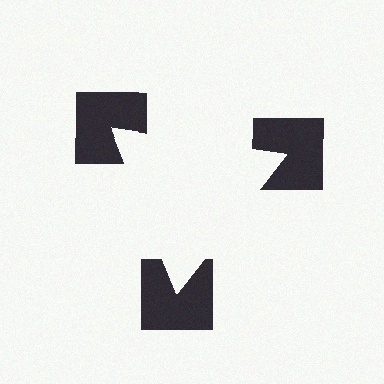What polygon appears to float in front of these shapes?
An illusory triangle — its edges are inferred from the aligned wedge cuts in the notched squares, not physically drawn.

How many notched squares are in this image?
There are 3 — one at each vertex of the illusory triangle.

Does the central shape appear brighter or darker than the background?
It typically appears slightly brighter than the background, even though no actual brightness change is drawn.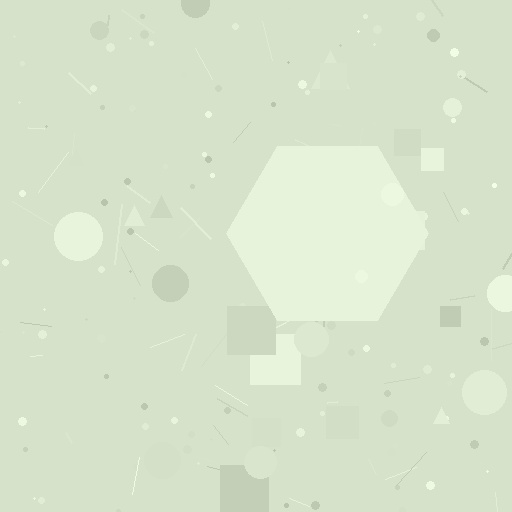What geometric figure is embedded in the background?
A hexagon is embedded in the background.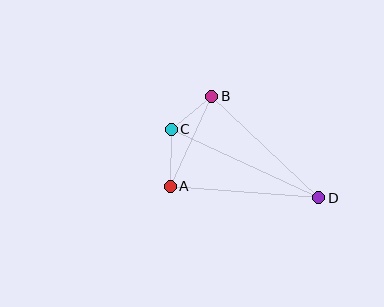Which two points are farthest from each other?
Points C and D are farthest from each other.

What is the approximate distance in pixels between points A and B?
The distance between A and B is approximately 99 pixels.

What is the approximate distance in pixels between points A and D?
The distance between A and D is approximately 149 pixels.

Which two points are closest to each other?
Points B and C are closest to each other.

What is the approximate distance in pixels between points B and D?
The distance between B and D is approximately 147 pixels.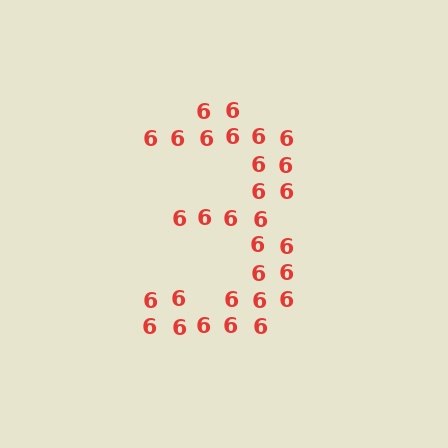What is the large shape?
The large shape is the digit 3.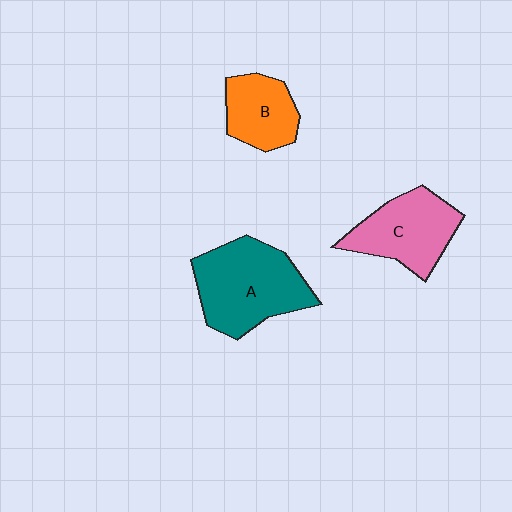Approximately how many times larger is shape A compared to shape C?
Approximately 1.3 times.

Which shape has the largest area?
Shape A (teal).